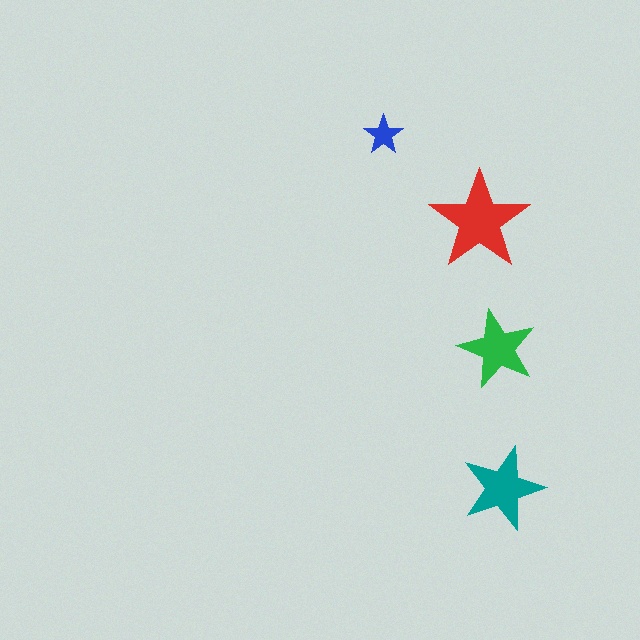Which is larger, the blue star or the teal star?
The teal one.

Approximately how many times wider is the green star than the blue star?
About 2 times wider.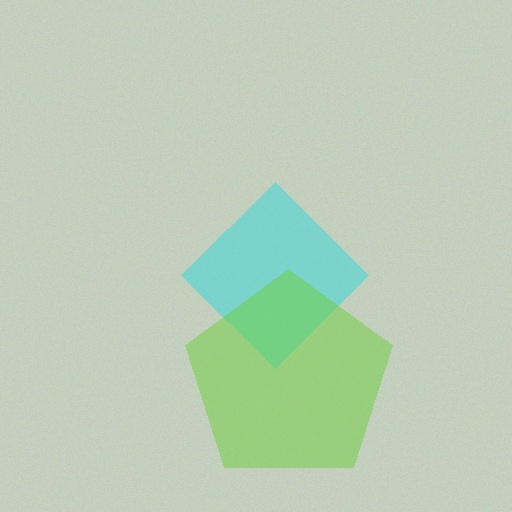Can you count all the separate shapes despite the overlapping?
Yes, there are 2 separate shapes.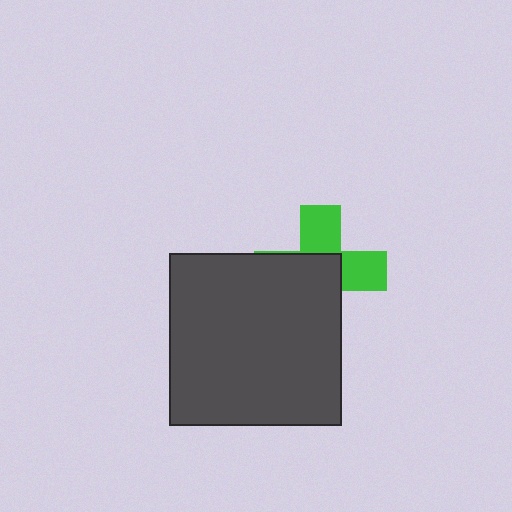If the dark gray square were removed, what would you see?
You would see the complete green cross.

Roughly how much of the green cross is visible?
A small part of it is visible (roughly 43%).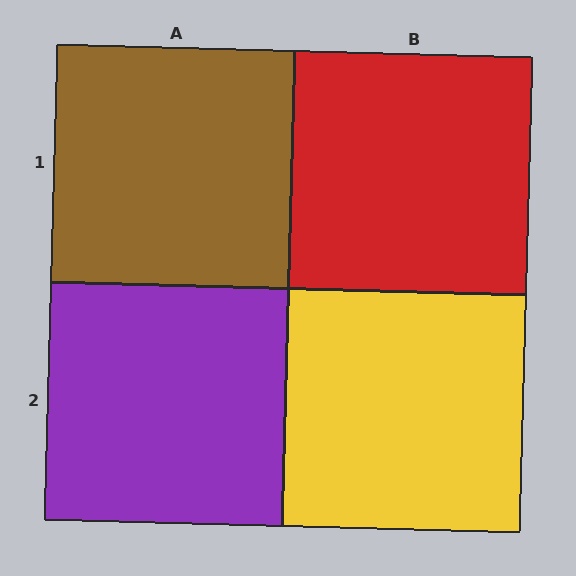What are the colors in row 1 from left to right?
Brown, red.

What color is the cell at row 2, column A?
Purple.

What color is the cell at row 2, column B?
Yellow.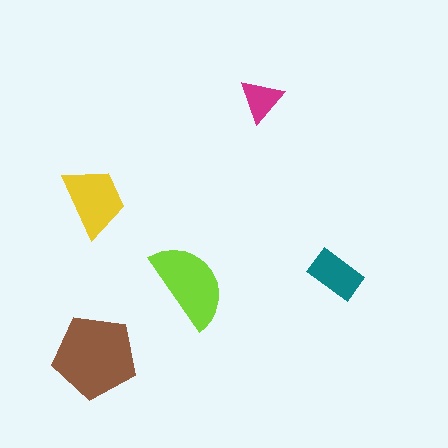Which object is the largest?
The brown pentagon.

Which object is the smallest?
The magenta triangle.